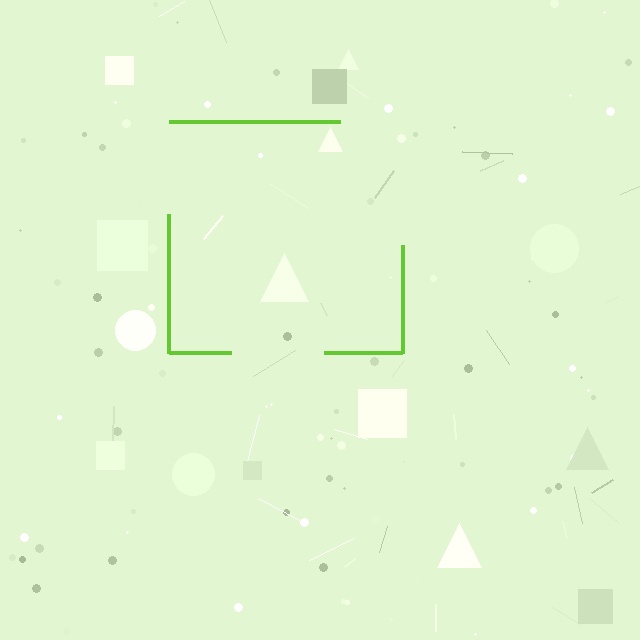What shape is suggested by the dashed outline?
The dashed outline suggests a square.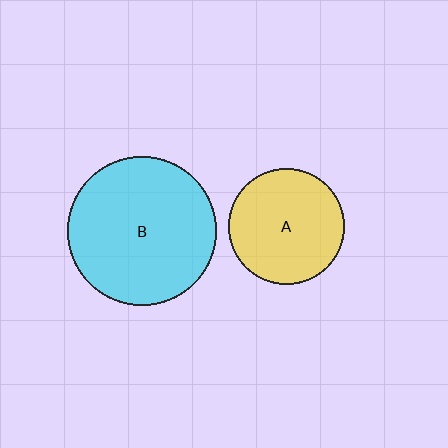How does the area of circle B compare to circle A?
Approximately 1.7 times.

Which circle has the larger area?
Circle B (cyan).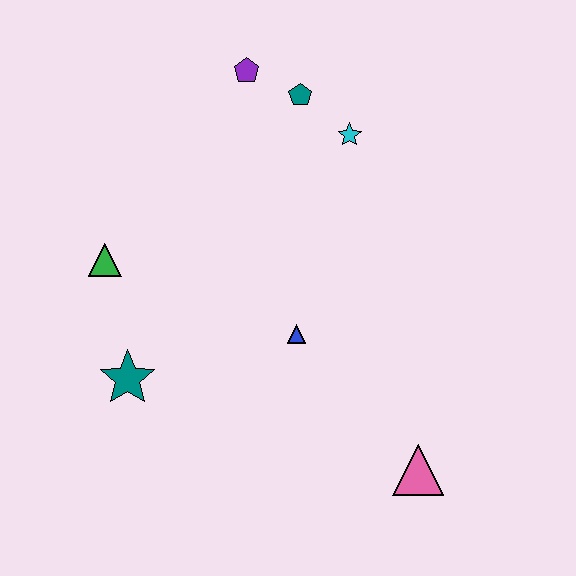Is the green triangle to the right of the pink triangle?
No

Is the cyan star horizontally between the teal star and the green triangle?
No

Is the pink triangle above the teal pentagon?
No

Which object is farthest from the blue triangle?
The purple pentagon is farthest from the blue triangle.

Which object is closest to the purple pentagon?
The teal pentagon is closest to the purple pentagon.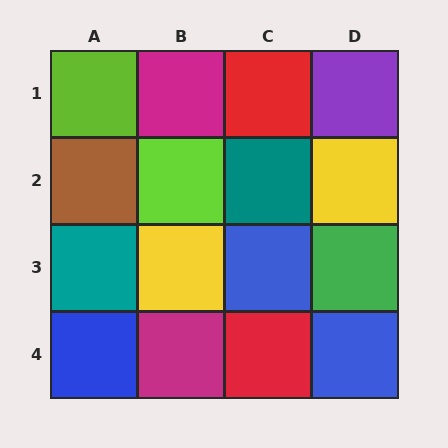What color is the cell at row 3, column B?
Yellow.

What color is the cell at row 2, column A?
Brown.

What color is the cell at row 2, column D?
Yellow.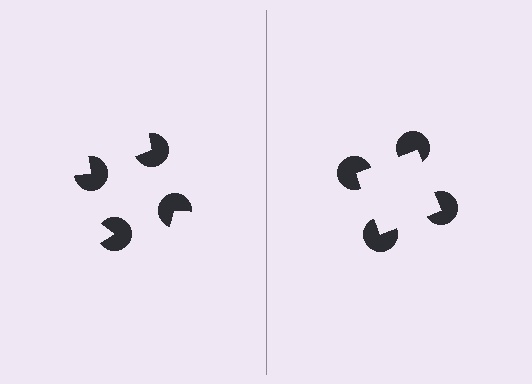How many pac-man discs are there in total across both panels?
8 — 4 on each side.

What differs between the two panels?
The pac-man discs are positioned identically on both sides; only the wedge orientations differ. On the right they align to a square; on the left they are misaligned.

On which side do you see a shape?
An illusory square appears on the right side. On the left side the wedge cuts are rotated, so no coherent shape forms.